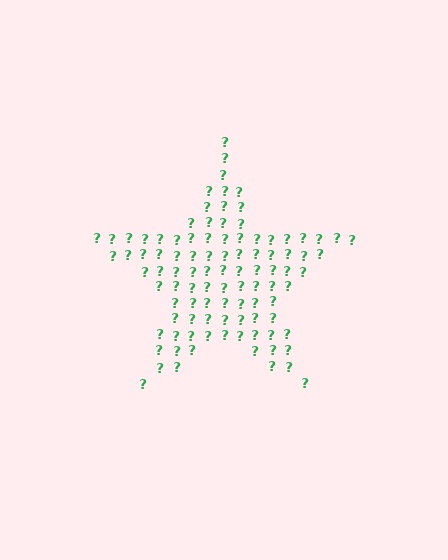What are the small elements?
The small elements are question marks.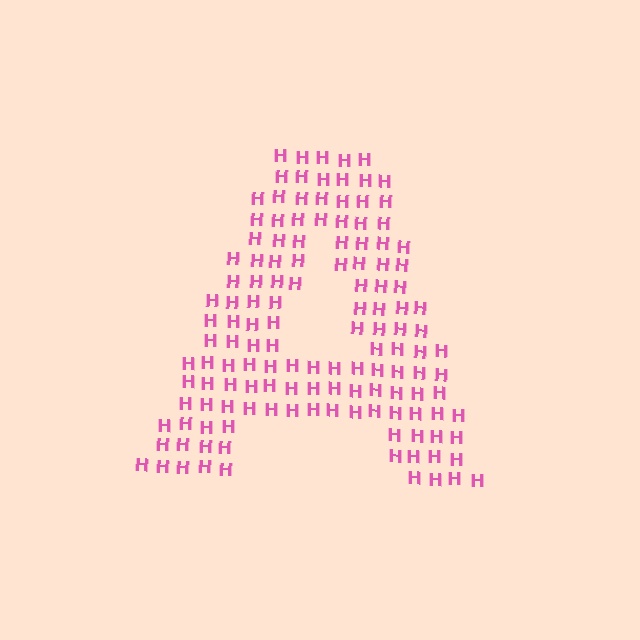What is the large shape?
The large shape is the letter A.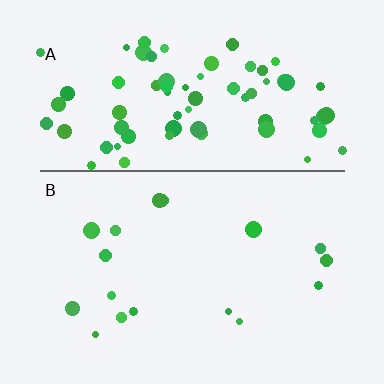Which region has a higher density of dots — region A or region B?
A (the top).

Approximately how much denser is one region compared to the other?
Approximately 4.3× — region A over region B.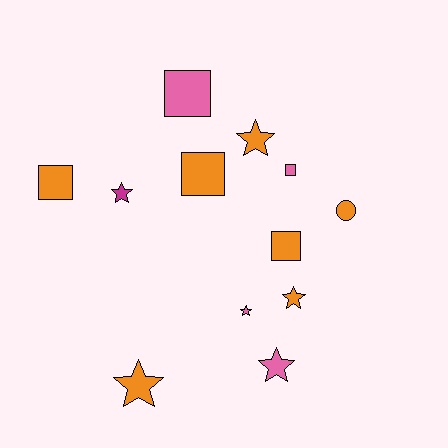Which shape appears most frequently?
Star, with 6 objects.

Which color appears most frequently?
Orange, with 7 objects.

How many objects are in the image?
There are 12 objects.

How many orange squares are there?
There are 3 orange squares.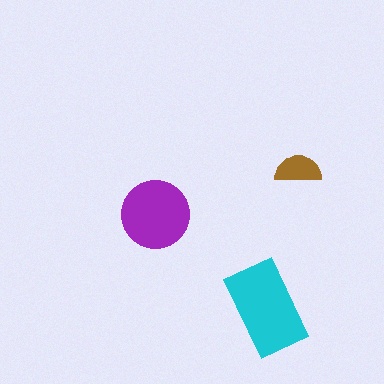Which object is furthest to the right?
The brown semicircle is rightmost.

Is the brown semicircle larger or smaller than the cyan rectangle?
Smaller.